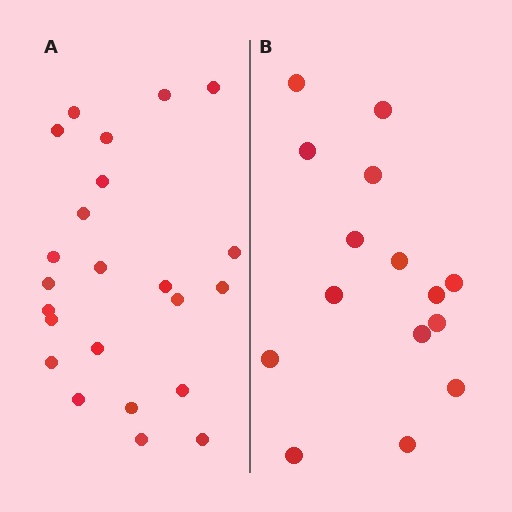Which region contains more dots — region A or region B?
Region A (the left region) has more dots.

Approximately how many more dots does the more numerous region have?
Region A has roughly 8 or so more dots than region B.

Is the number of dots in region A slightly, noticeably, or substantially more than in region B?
Region A has substantially more. The ratio is roughly 1.5 to 1.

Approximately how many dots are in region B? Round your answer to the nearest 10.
About 20 dots. (The exact count is 15, which rounds to 20.)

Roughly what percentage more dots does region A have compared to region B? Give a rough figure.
About 55% more.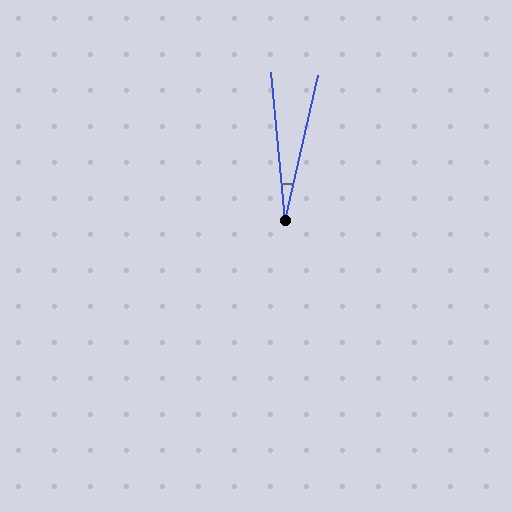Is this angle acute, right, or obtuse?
It is acute.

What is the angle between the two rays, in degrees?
Approximately 18 degrees.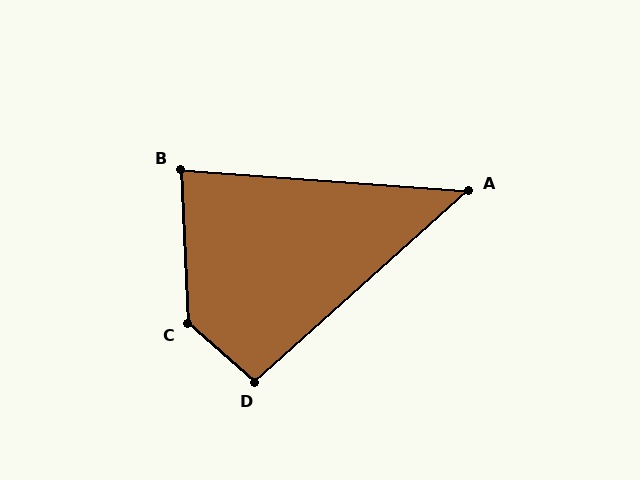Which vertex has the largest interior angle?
C, at approximately 134 degrees.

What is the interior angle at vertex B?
Approximately 83 degrees (acute).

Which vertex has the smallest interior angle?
A, at approximately 46 degrees.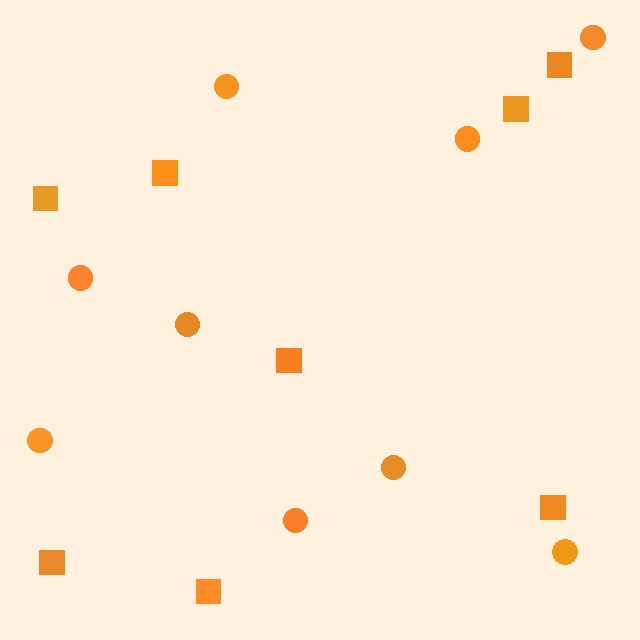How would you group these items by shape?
There are 2 groups: one group of circles (9) and one group of squares (8).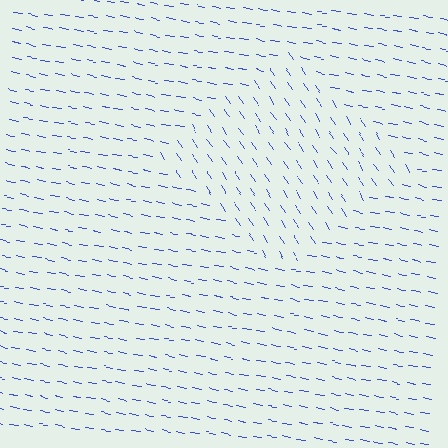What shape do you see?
I see a diamond.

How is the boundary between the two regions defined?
The boundary is defined purely by a change in line orientation (approximately 45 degrees difference). All lines are the same color and thickness.